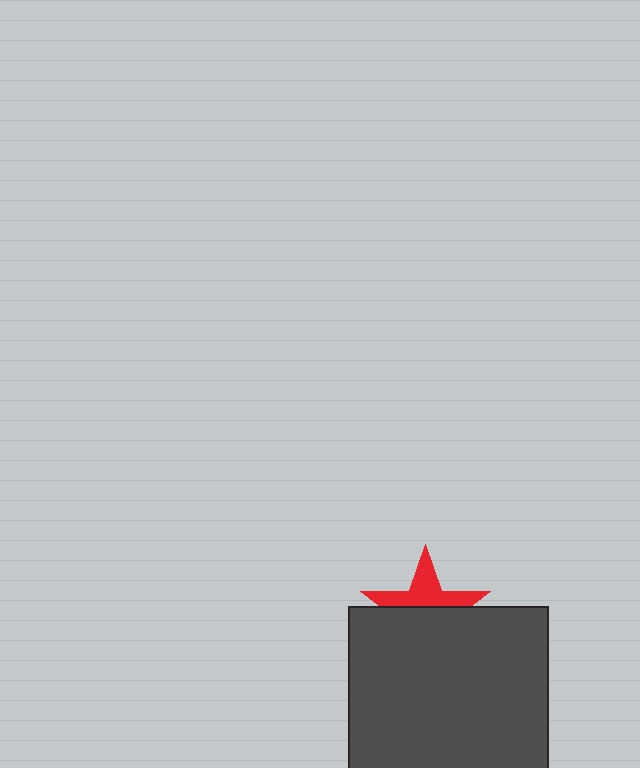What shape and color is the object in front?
The object in front is a dark gray square.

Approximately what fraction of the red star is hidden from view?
Roughly 57% of the red star is hidden behind the dark gray square.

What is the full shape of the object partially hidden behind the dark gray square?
The partially hidden object is a red star.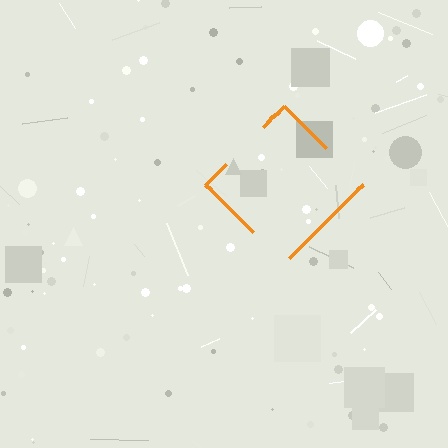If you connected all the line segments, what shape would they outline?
They would outline a diamond.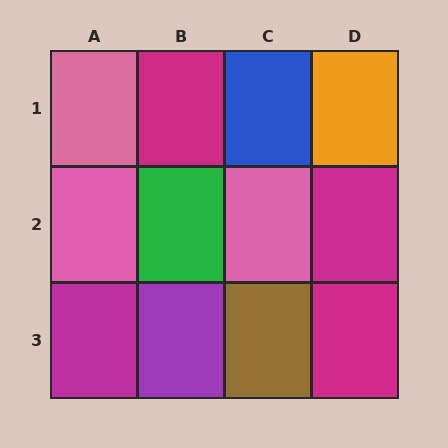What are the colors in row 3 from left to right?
Magenta, purple, brown, magenta.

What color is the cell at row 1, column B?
Magenta.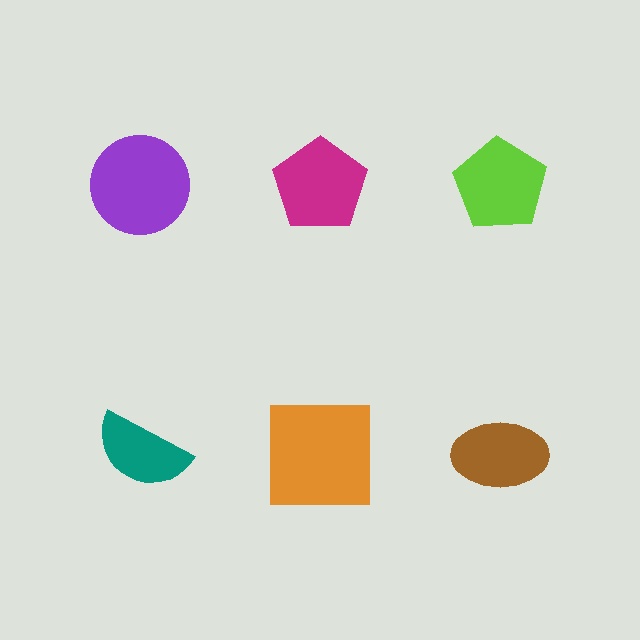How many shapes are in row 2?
3 shapes.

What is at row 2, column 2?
An orange square.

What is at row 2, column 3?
A brown ellipse.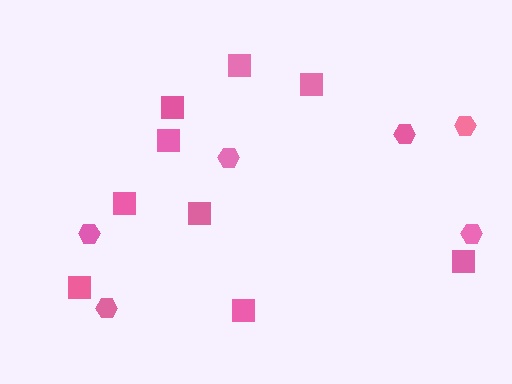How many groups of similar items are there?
There are 2 groups: one group of hexagons (6) and one group of squares (9).